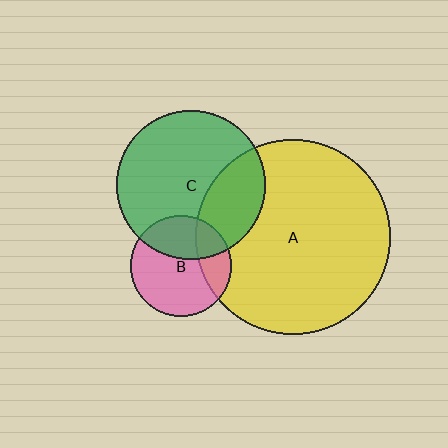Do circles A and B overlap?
Yes.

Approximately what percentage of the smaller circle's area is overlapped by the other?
Approximately 25%.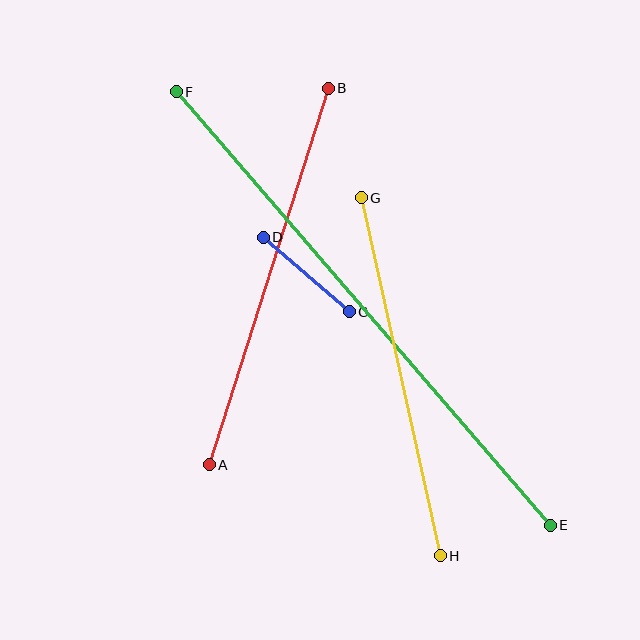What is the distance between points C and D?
The distance is approximately 114 pixels.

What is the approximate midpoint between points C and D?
The midpoint is at approximately (306, 274) pixels.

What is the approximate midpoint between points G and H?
The midpoint is at approximately (401, 377) pixels.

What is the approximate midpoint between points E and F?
The midpoint is at approximately (363, 309) pixels.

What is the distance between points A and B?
The distance is approximately 395 pixels.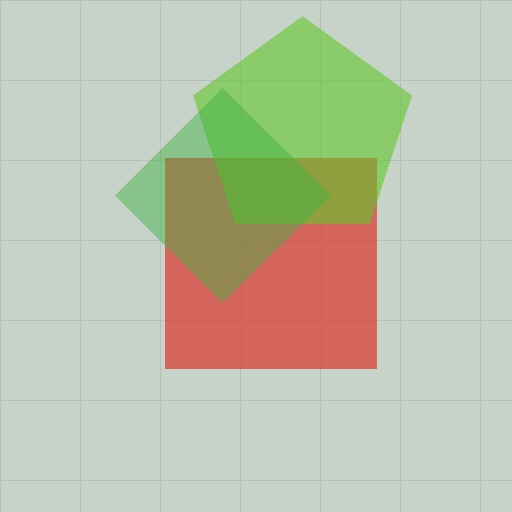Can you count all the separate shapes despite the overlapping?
Yes, there are 3 separate shapes.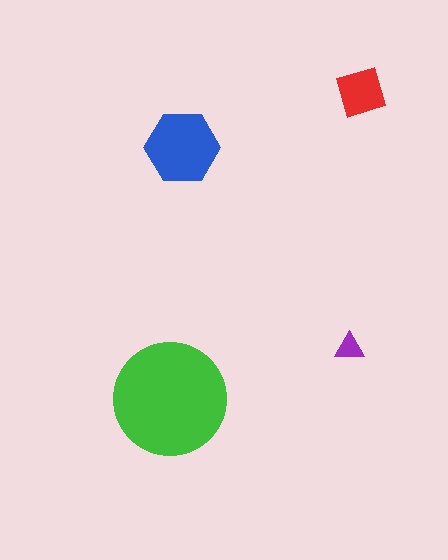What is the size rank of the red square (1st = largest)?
3rd.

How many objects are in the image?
There are 4 objects in the image.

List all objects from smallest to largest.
The purple triangle, the red square, the blue hexagon, the green circle.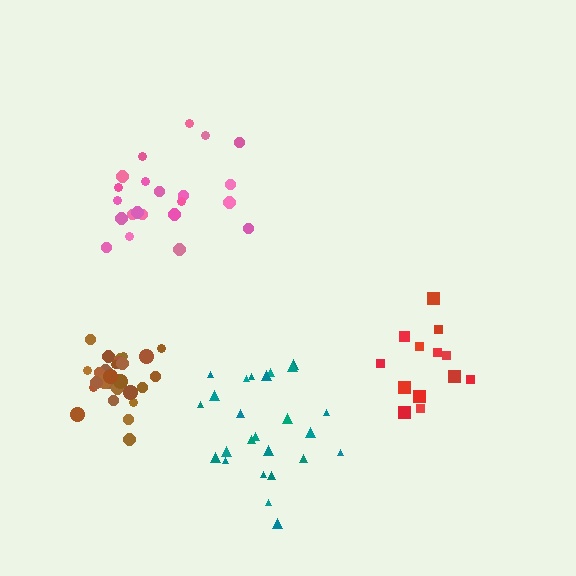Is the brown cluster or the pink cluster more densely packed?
Brown.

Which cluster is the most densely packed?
Brown.